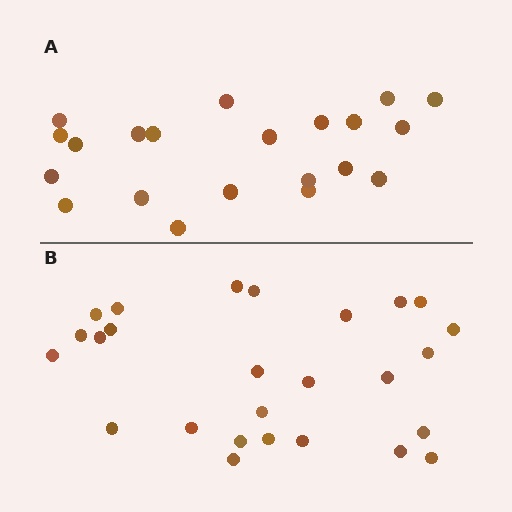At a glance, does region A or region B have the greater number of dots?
Region B (the bottom region) has more dots.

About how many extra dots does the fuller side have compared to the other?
Region B has about 5 more dots than region A.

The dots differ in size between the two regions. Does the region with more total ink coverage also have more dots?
No. Region A has more total ink coverage because its dots are larger, but region B actually contains more individual dots. Total area can be misleading — the number of items is what matters here.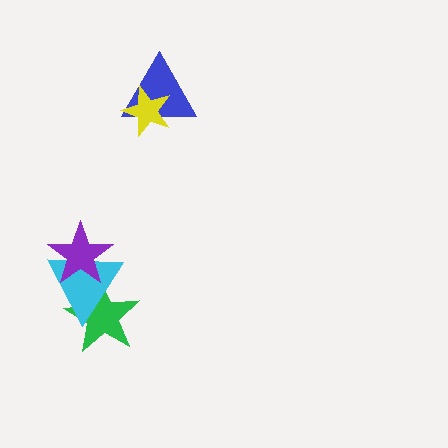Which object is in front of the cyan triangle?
The purple star is in front of the cyan triangle.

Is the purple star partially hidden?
No, no other shape covers it.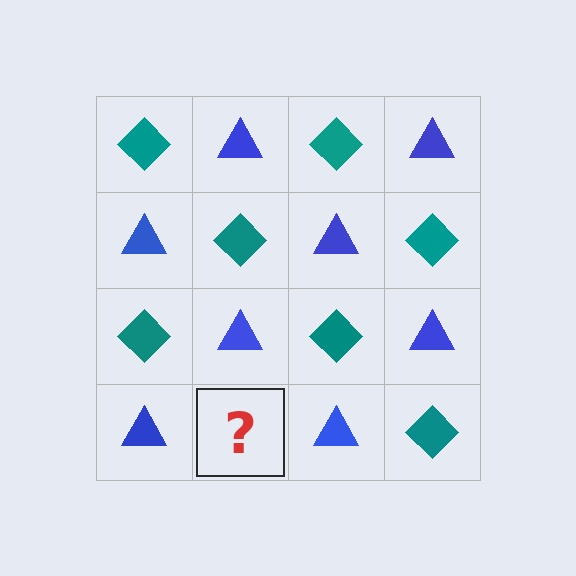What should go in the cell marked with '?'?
The missing cell should contain a teal diamond.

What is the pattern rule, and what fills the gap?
The rule is that it alternates teal diamond and blue triangle in a checkerboard pattern. The gap should be filled with a teal diamond.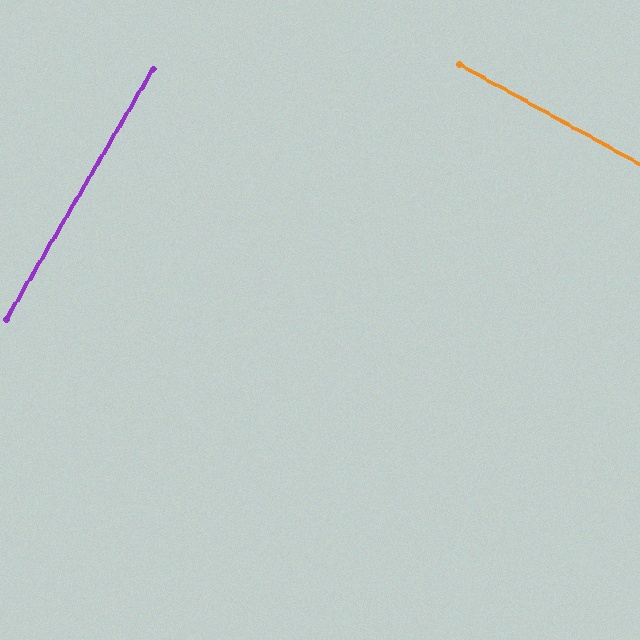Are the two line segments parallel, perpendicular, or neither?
Perpendicular — they meet at approximately 88°.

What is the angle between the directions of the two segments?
Approximately 88 degrees.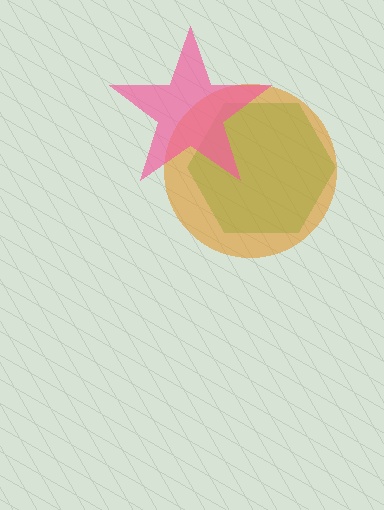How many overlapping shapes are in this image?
There are 3 overlapping shapes in the image.